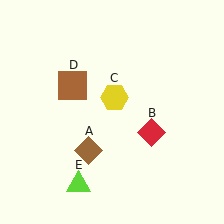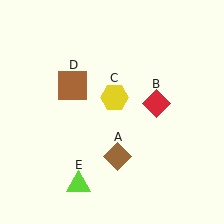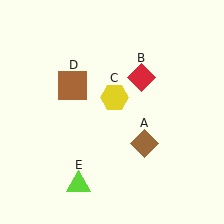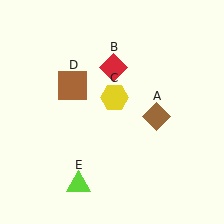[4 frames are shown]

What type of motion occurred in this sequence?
The brown diamond (object A), red diamond (object B) rotated counterclockwise around the center of the scene.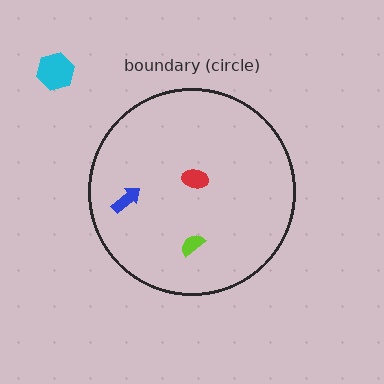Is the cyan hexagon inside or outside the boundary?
Outside.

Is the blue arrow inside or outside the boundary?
Inside.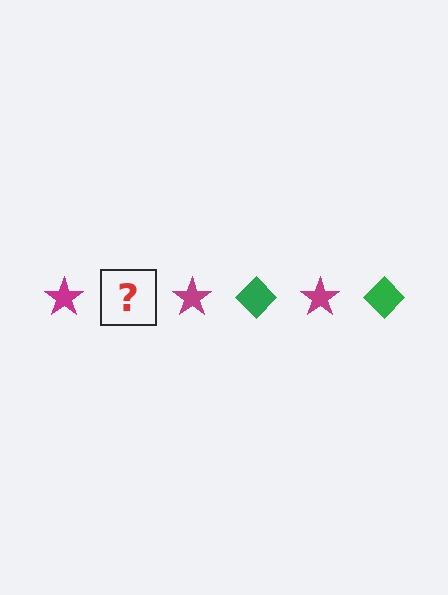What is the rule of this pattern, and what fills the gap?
The rule is that the pattern alternates between magenta star and green diamond. The gap should be filled with a green diamond.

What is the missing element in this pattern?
The missing element is a green diamond.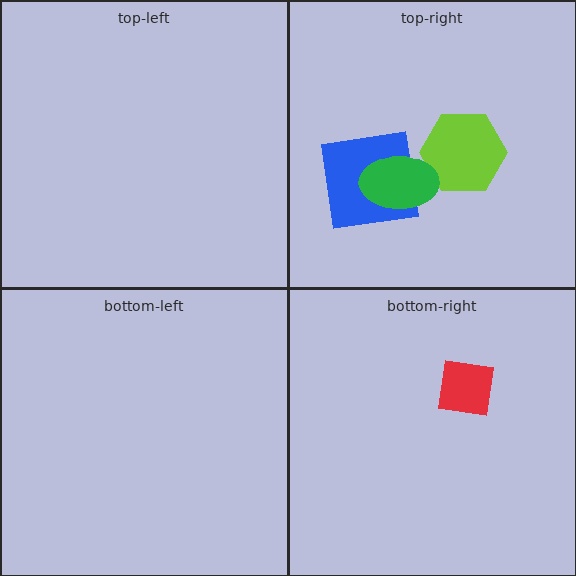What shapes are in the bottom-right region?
The red square.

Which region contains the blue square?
The top-right region.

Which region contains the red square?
The bottom-right region.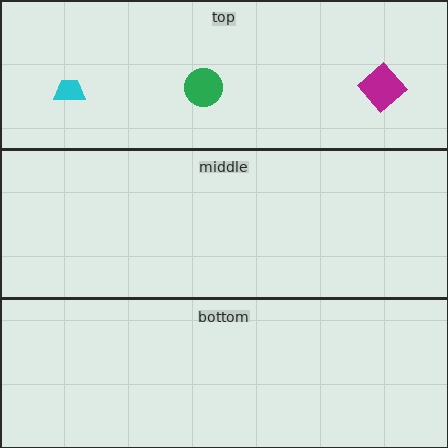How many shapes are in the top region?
3.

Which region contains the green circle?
The top region.